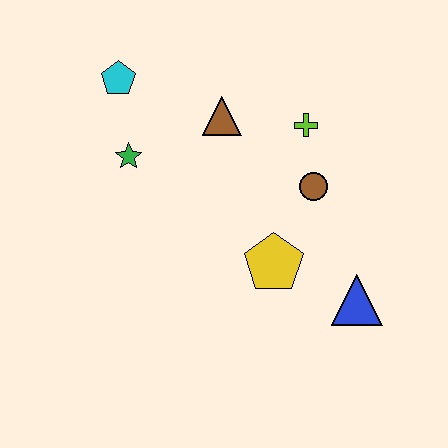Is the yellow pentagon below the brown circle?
Yes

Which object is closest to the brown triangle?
The lime cross is closest to the brown triangle.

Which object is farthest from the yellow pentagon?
The cyan pentagon is farthest from the yellow pentagon.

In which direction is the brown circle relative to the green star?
The brown circle is to the right of the green star.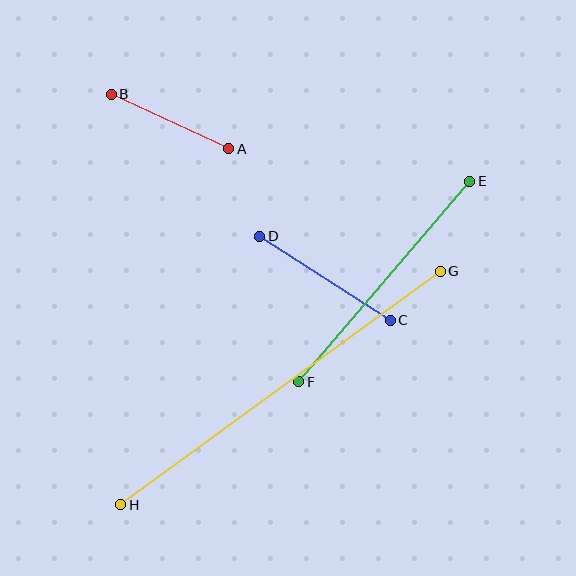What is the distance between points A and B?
The distance is approximately 129 pixels.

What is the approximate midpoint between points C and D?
The midpoint is at approximately (325, 278) pixels.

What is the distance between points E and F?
The distance is approximately 263 pixels.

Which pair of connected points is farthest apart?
Points G and H are farthest apart.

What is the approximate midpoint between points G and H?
The midpoint is at approximately (280, 388) pixels.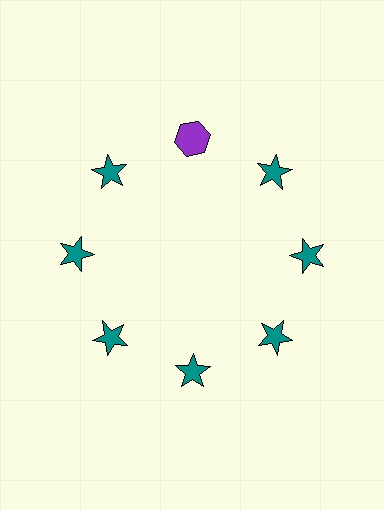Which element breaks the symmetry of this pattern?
The purple hexagon at roughly the 12 o'clock position breaks the symmetry. All other shapes are teal stars.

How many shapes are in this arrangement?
There are 8 shapes arranged in a ring pattern.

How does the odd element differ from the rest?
It differs in both color (purple instead of teal) and shape (hexagon instead of star).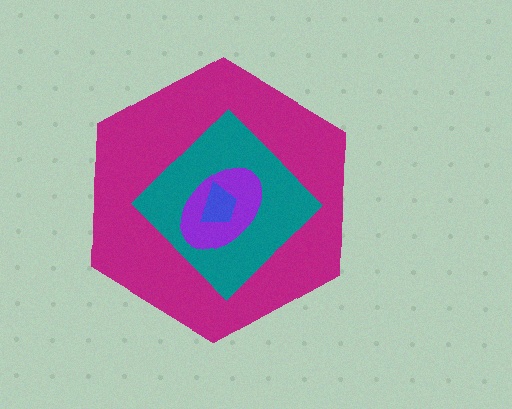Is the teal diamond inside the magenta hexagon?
Yes.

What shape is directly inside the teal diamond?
The purple ellipse.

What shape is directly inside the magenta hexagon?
The teal diamond.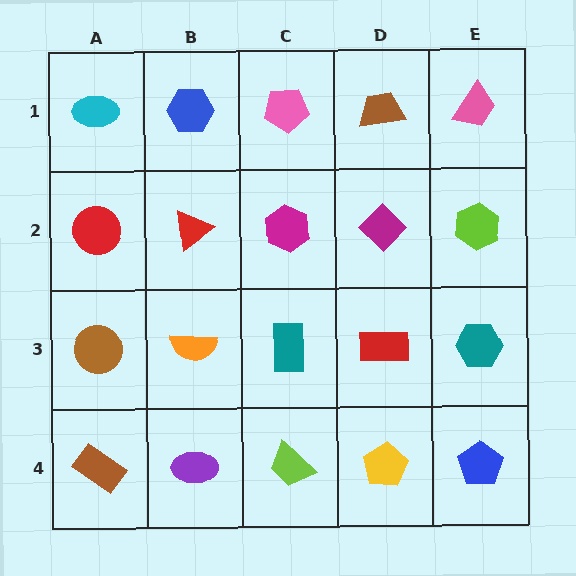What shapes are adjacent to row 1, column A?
A red circle (row 2, column A), a blue hexagon (row 1, column B).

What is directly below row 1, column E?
A lime hexagon.